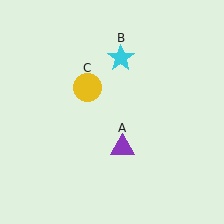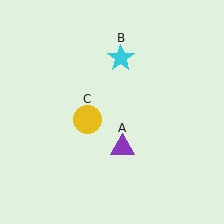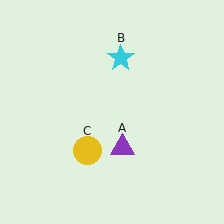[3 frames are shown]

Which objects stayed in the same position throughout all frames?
Purple triangle (object A) and cyan star (object B) remained stationary.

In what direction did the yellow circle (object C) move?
The yellow circle (object C) moved down.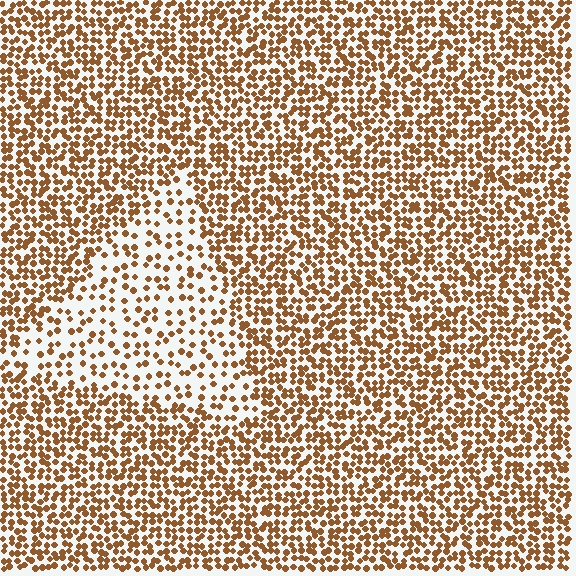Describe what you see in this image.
The image contains small brown elements arranged at two different densities. A triangle-shaped region is visible where the elements are less densely packed than the surrounding area.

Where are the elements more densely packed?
The elements are more densely packed outside the triangle boundary.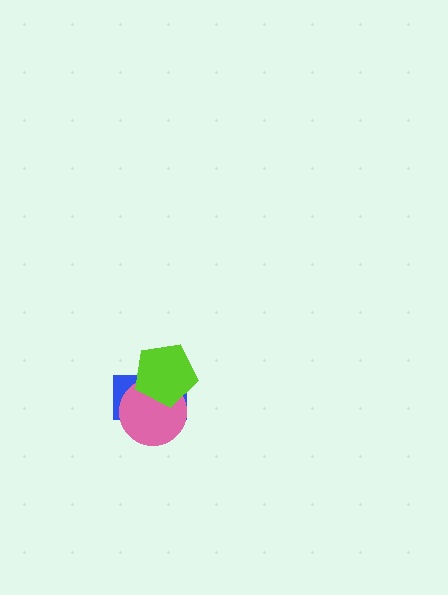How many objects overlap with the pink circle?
2 objects overlap with the pink circle.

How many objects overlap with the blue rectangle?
2 objects overlap with the blue rectangle.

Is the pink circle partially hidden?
Yes, it is partially covered by another shape.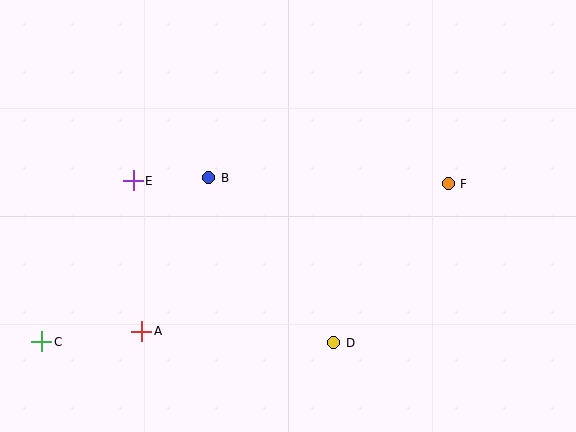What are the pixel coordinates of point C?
Point C is at (42, 342).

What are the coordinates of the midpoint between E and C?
The midpoint between E and C is at (88, 261).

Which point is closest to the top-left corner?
Point E is closest to the top-left corner.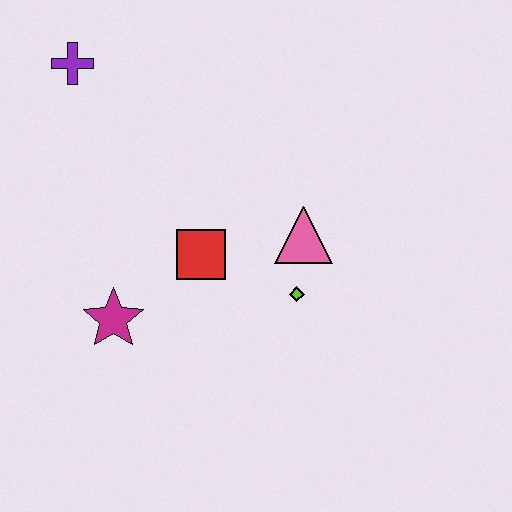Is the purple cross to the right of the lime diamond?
No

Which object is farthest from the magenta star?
The purple cross is farthest from the magenta star.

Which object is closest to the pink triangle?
The lime diamond is closest to the pink triangle.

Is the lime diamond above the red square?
No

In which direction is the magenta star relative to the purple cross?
The magenta star is below the purple cross.